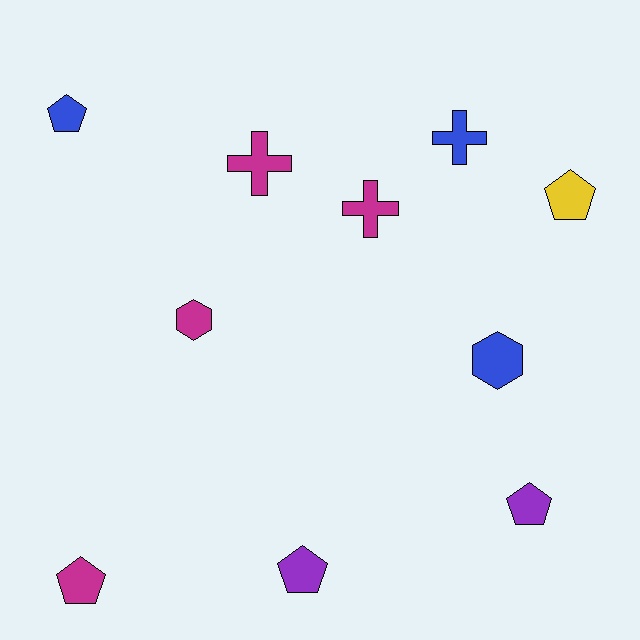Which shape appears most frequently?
Pentagon, with 5 objects.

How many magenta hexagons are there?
There is 1 magenta hexagon.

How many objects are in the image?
There are 10 objects.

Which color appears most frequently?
Magenta, with 4 objects.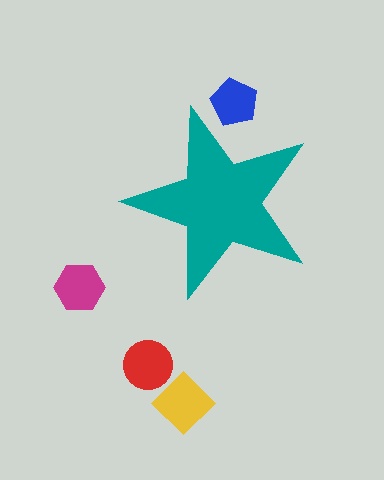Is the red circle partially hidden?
No, the red circle is fully visible.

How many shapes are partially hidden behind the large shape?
1 shape is partially hidden.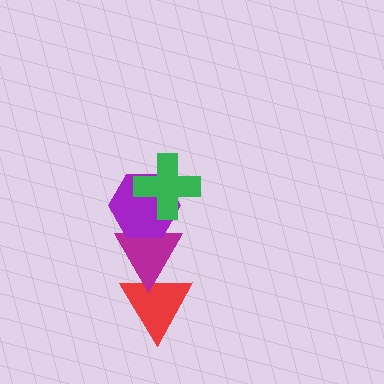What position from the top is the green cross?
The green cross is 1st from the top.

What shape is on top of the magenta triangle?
The purple hexagon is on top of the magenta triangle.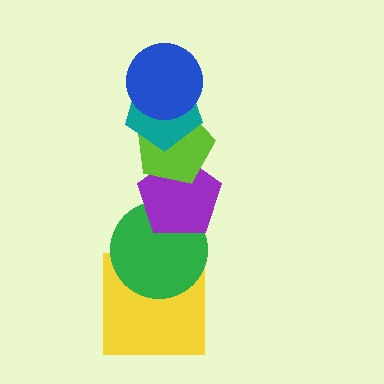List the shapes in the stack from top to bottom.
From top to bottom: the blue circle, the teal pentagon, the lime pentagon, the purple pentagon, the green circle, the yellow square.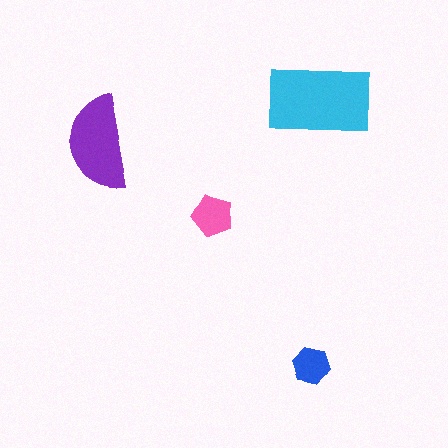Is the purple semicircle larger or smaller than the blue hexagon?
Larger.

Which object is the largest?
The cyan rectangle.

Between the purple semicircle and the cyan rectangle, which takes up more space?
The cyan rectangle.